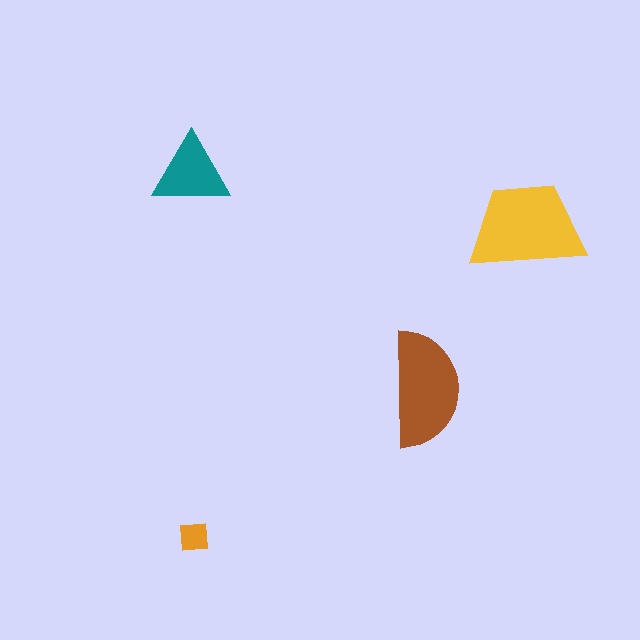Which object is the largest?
The yellow trapezoid.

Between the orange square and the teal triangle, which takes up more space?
The teal triangle.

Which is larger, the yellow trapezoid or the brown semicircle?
The yellow trapezoid.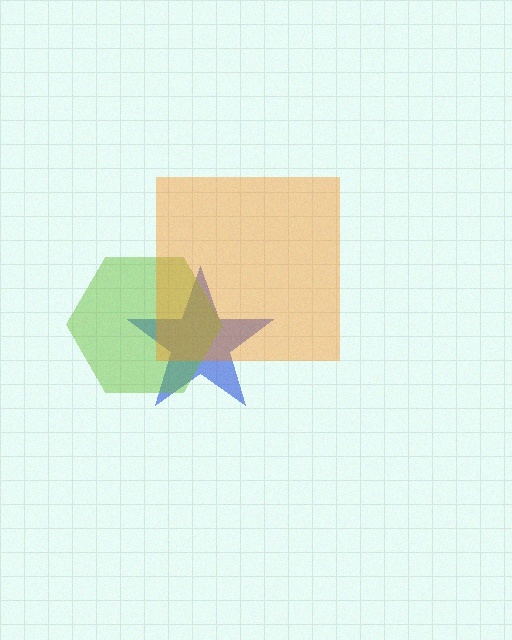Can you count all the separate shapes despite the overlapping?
Yes, there are 3 separate shapes.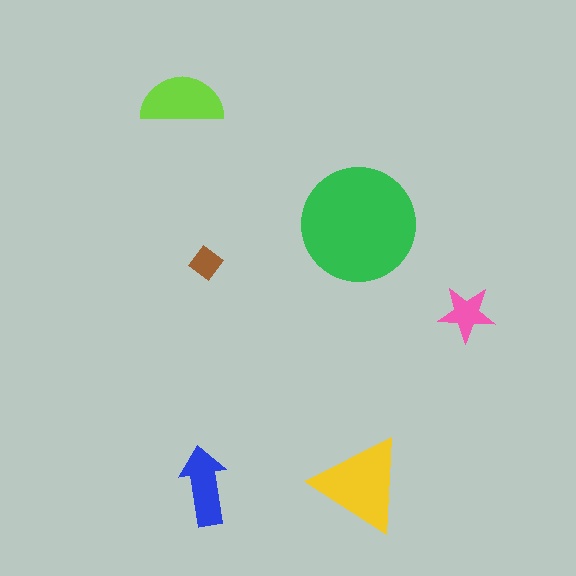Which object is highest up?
The lime semicircle is topmost.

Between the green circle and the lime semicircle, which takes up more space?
The green circle.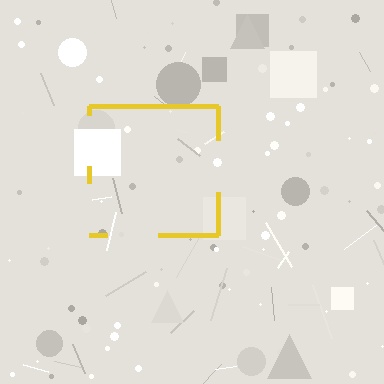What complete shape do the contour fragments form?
The contour fragments form a square.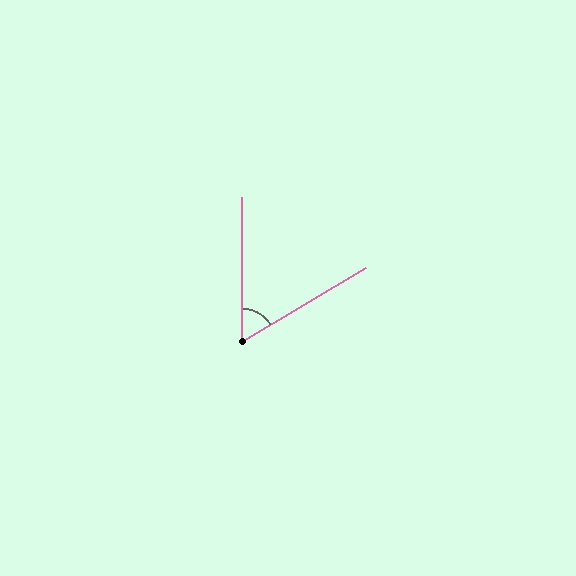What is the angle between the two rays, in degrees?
Approximately 59 degrees.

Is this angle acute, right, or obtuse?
It is acute.